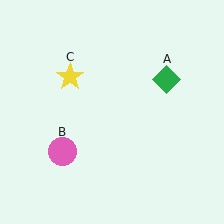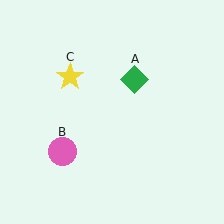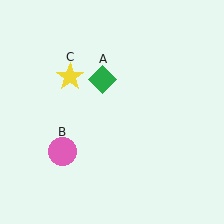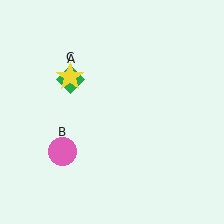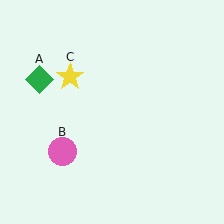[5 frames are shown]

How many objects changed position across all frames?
1 object changed position: green diamond (object A).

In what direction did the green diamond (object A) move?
The green diamond (object A) moved left.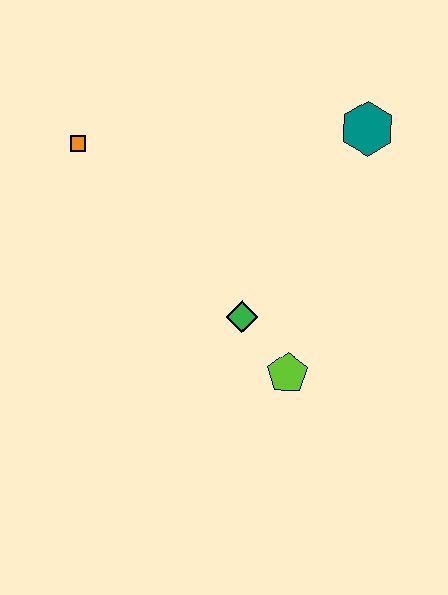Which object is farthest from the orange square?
The lime pentagon is farthest from the orange square.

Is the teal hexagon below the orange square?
No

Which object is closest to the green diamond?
The lime pentagon is closest to the green diamond.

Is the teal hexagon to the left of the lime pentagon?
No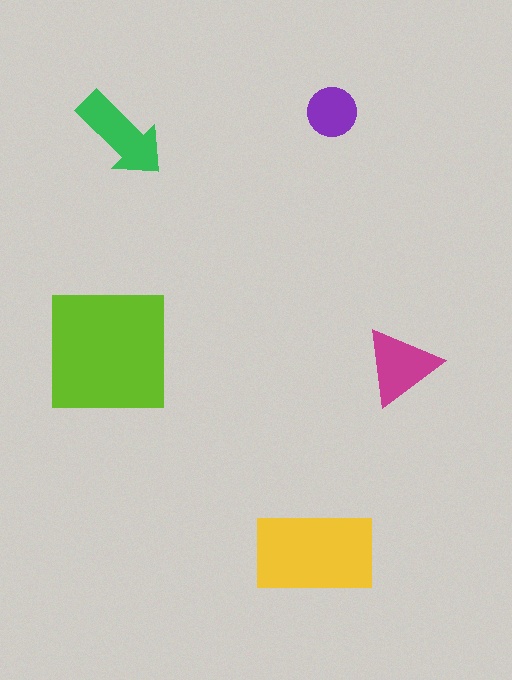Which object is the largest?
The lime square.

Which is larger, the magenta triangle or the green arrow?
The green arrow.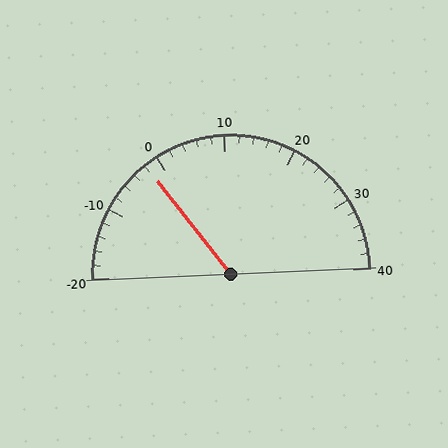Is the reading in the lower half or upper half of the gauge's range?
The reading is in the lower half of the range (-20 to 40).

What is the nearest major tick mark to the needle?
The nearest major tick mark is 0.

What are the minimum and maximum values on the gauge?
The gauge ranges from -20 to 40.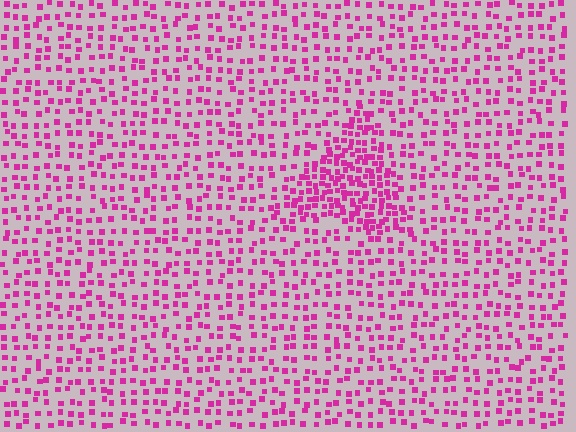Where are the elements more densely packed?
The elements are more densely packed inside the triangle boundary.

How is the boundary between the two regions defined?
The boundary is defined by a change in element density (approximately 2.2x ratio). All elements are the same color, size, and shape.